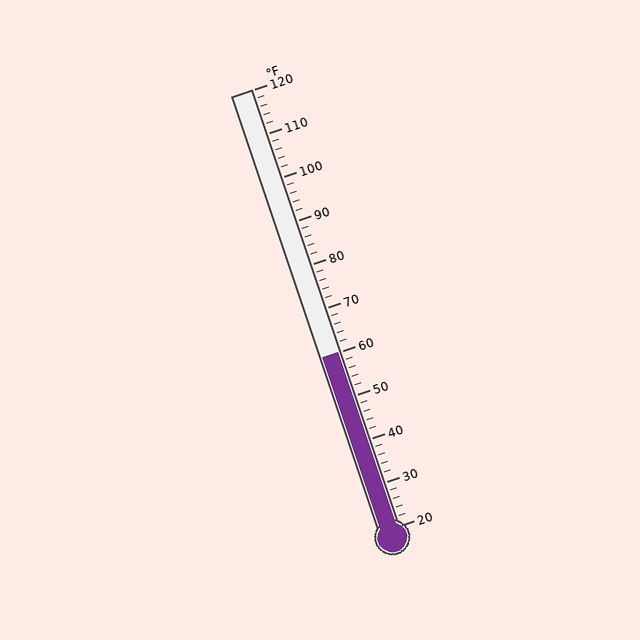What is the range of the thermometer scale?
The thermometer scale ranges from 20°F to 120°F.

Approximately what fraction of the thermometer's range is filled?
The thermometer is filled to approximately 40% of its range.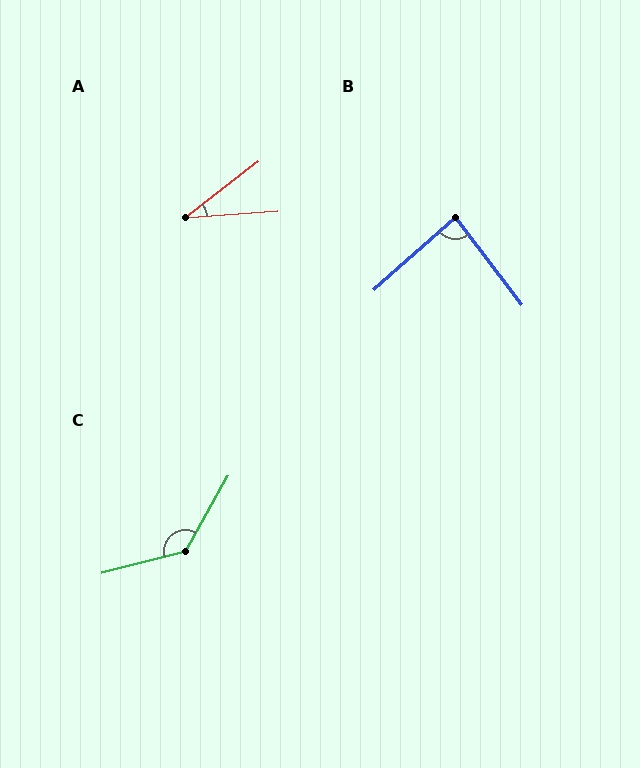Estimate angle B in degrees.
Approximately 86 degrees.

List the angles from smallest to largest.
A (33°), B (86°), C (134°).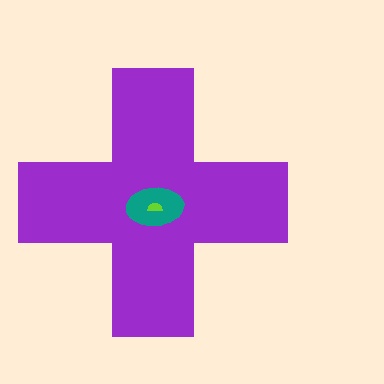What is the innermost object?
The lime semicircle.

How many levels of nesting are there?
3.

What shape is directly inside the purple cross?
The teal ellipse.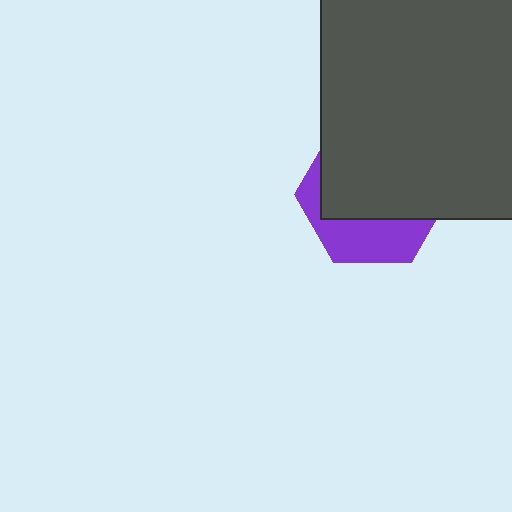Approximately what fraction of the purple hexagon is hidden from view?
Roughly 65% of the purple hexagon is hidden behind the dark gray rectangle.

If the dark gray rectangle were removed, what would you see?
You would see the complete purple hexagon.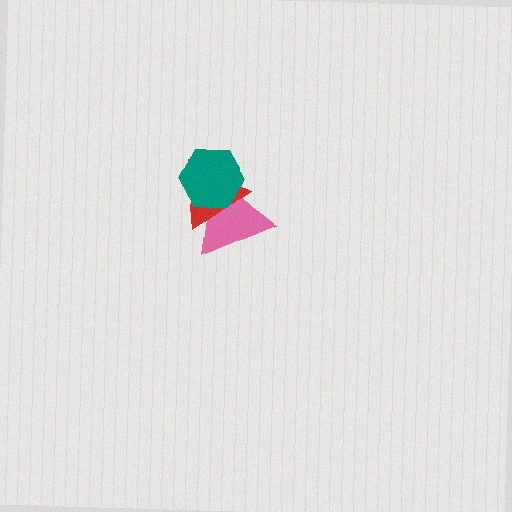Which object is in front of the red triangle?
The teal hexagon is in front of the red triangle.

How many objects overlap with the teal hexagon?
2 objects overlap with the teal hexagon.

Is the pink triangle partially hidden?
Yes, it is partially covered by another shape.